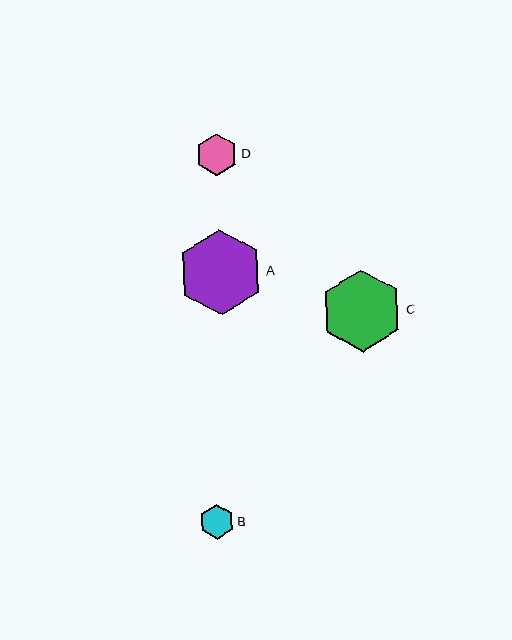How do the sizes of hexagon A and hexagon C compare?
Hexagon A and hexagon C are approximately the same size.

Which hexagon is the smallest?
Hexagon B is the smallest with a size of approximately 35 pixels.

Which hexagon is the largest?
Hexagon A is the largest with a size of approximately 85 pixels.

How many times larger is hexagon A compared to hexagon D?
Hexagon A is approximately 2.0 times the size of hexagon D.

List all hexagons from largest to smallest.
From largest to smallest: A, C, D, B.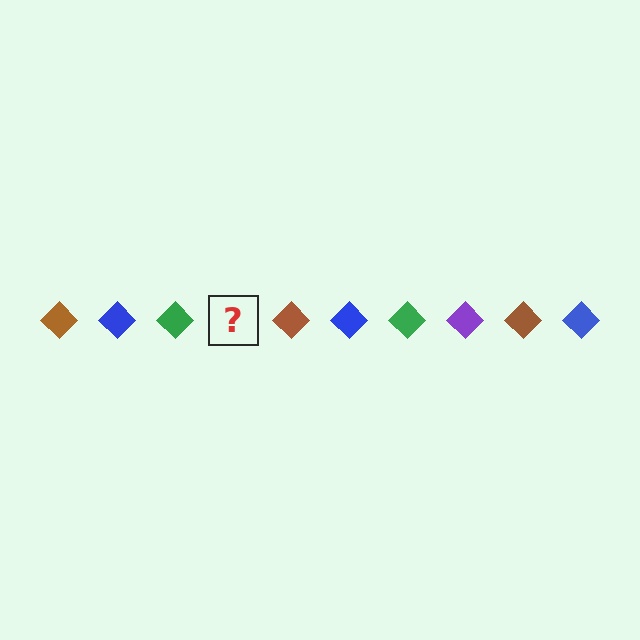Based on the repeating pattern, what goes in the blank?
The blank should be a purple diamond.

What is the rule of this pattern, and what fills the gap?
The rule is that the pattern cycles through brown, blue, green, purple diamonds. The gap should be filled with a purple diamond.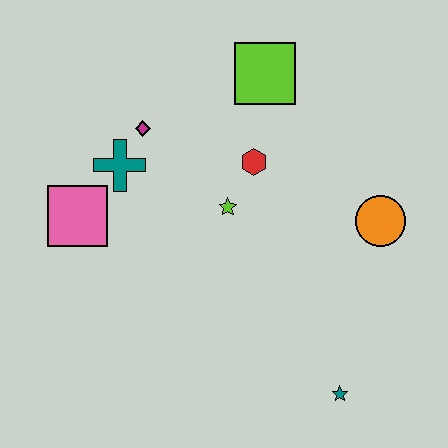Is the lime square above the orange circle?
Yes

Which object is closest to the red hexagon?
The lime star is closest to the red hexagon.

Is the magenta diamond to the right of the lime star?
No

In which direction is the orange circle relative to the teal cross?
The orange circle is to the right of the teal cross.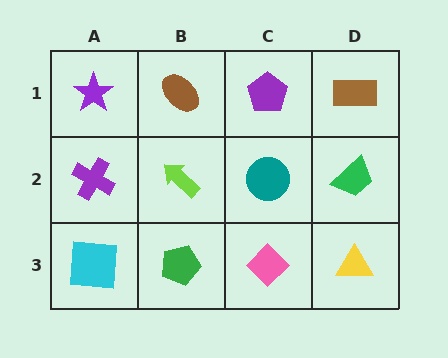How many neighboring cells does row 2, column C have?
4.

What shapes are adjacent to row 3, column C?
A teal circle (row 2, column C), a green pentagon (row 3, column B), a yellow triangle (row 3, column D).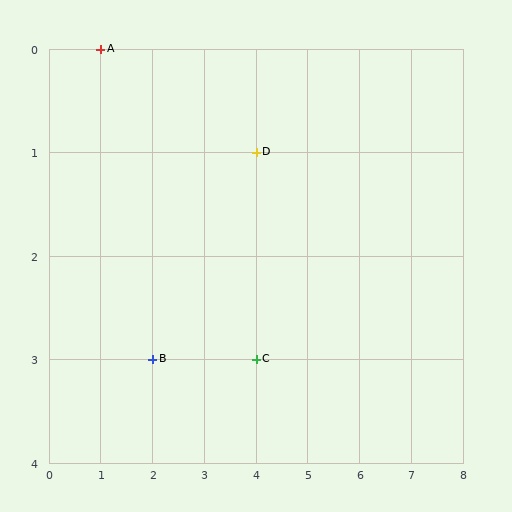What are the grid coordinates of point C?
Point C is at grid coordinates (4, 3).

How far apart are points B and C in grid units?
Points B and C are 2 columns apart.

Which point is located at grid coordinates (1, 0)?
Point A is at (1, 0).